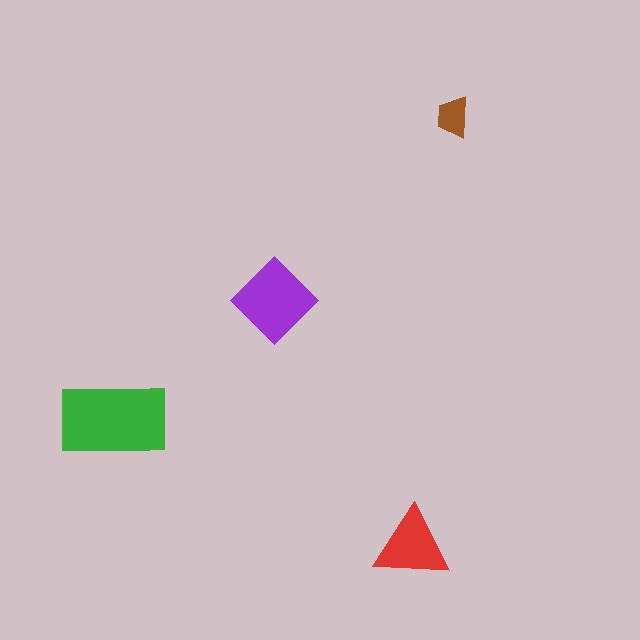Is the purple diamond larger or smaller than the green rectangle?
Smaller.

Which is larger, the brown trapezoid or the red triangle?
The red triangle.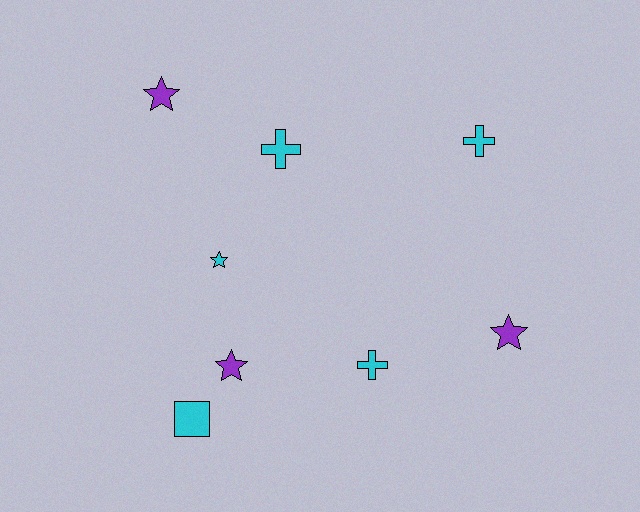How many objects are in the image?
There are 8 objects.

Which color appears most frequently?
Cyan, with 5 objects.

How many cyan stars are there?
There is 1 cyan star.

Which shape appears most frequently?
Star, with 4 objects.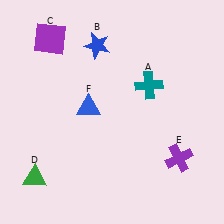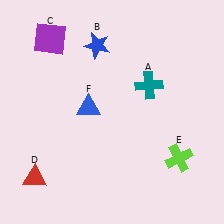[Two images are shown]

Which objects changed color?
D changed from green to red. E changed from purple to lime.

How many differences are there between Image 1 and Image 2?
There are 2 differences between the two images.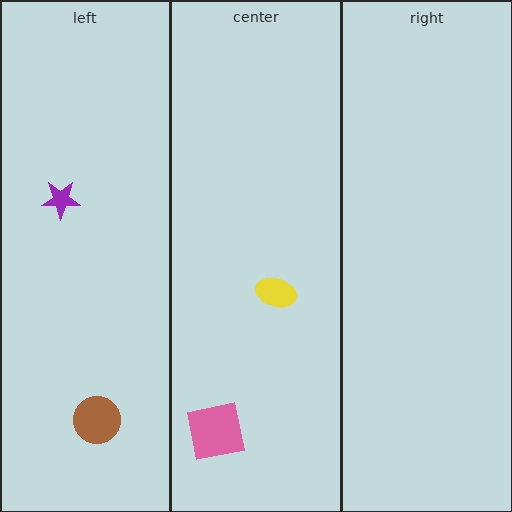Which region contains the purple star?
The left region.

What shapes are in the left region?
The brown circle, the purple star.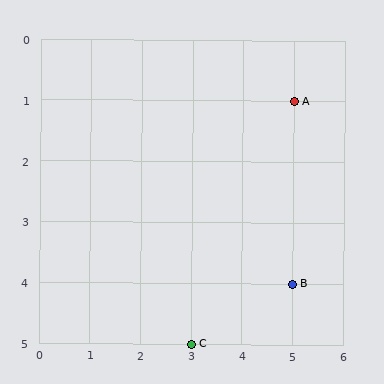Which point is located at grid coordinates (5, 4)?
Point B is at (5, 4).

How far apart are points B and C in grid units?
Points B and C are 2 columns and 1 row apart (about 2.2 grid units diagonally).